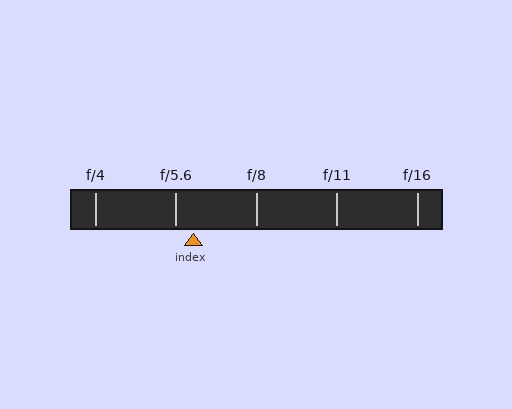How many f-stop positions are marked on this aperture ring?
There are 5 f-stop positions marked.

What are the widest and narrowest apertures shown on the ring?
The widest aperture shown is f/4 and the narrowest is f/16.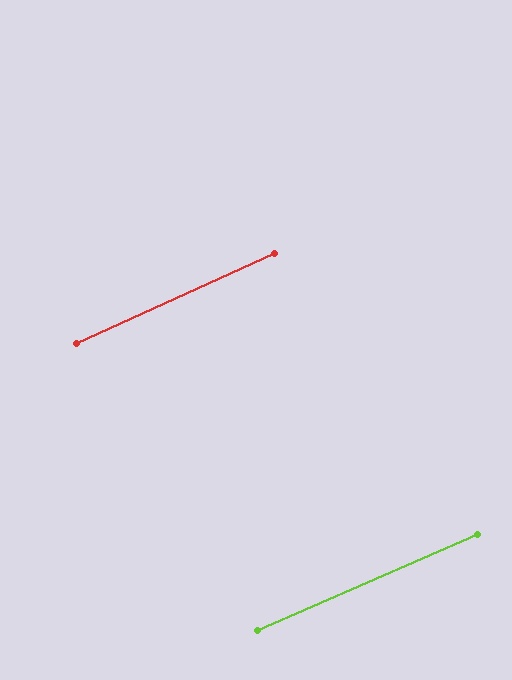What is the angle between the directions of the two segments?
Approximately 1 degree.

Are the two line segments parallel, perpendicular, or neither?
Parallel — their directions differ by only 0.8°.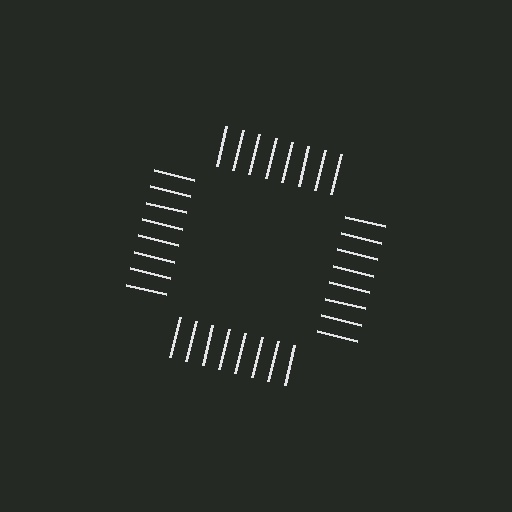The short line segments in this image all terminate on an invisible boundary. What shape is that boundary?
An illusory square — the line segments terminate on its edges but no continuous stroke is drawn.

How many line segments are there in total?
32 — 8 along each of the 4 edges.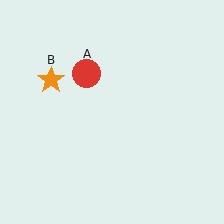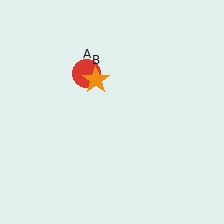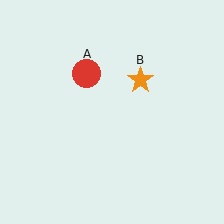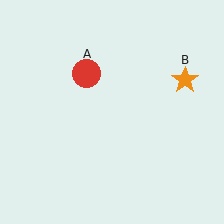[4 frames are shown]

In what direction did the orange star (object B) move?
The orange star (object B) moved right.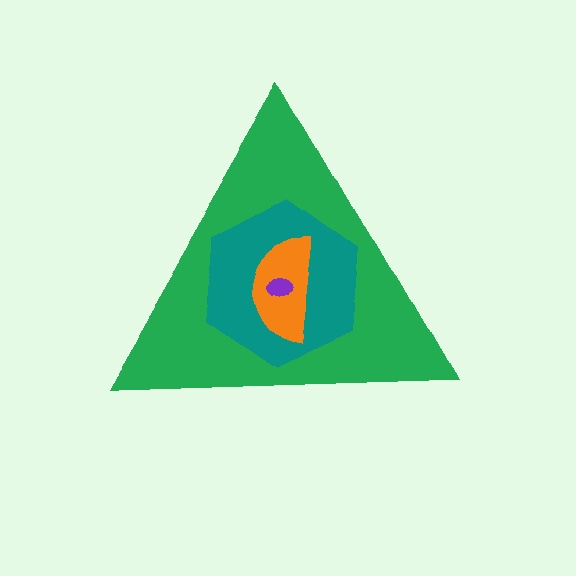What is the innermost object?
The purple ellipse.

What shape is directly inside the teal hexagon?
The orange semicircle.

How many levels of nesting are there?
4.